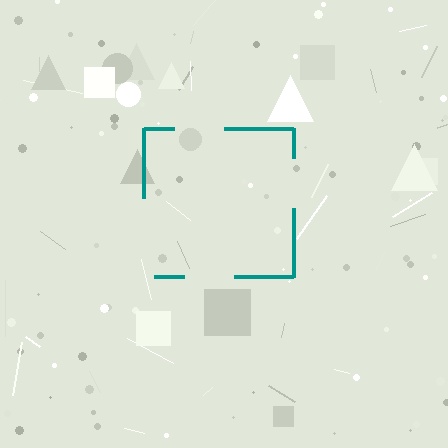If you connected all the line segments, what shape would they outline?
They would outline a square.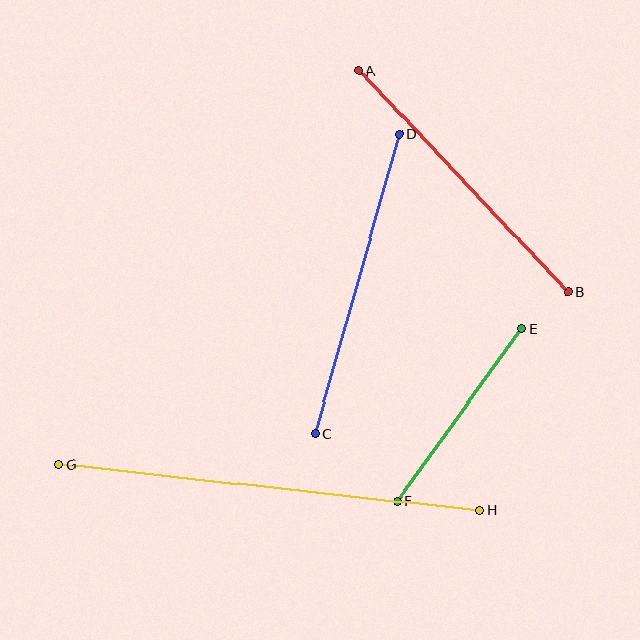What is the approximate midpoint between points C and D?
The midpoint is at approximately (357, 284) pixels.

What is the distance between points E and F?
The distance is approximately 213 pixels.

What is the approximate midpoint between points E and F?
The midpoint is at approximately (460, 415) pixels.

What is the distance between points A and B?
The distance is approximately 305 pixels.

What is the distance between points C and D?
The distance is approximately 311 pixels.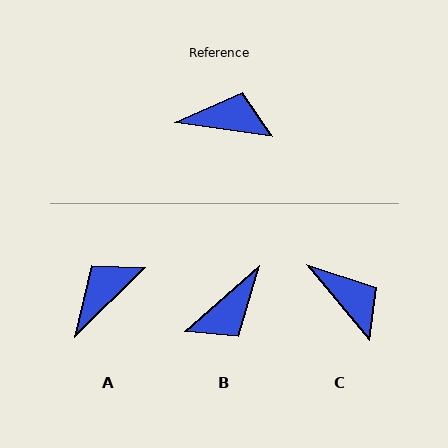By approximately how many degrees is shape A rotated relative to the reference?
Approximately 53 degrees counter-clockwise.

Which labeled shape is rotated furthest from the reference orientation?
B, about 130 degrees away.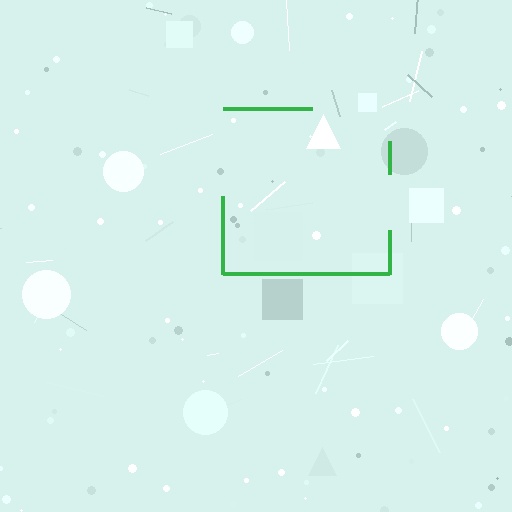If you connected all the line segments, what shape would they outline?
They would outline a square.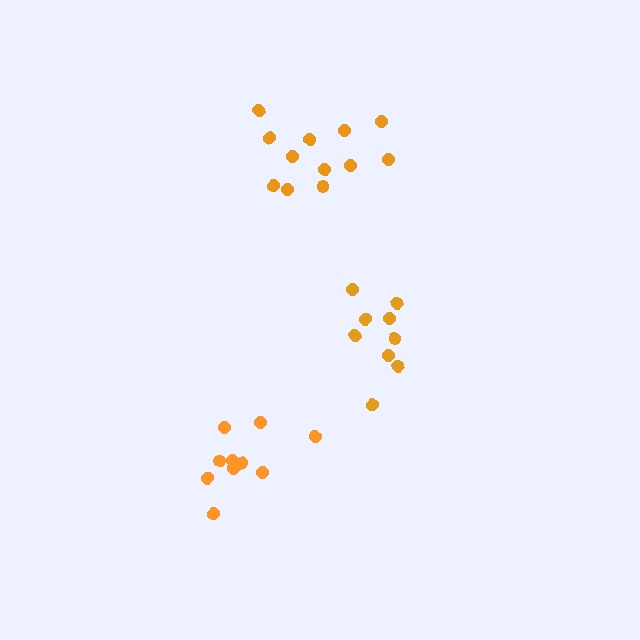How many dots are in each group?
Group 1: 9 dots, Group 2: 12 dots, Group 3: 10 dots (31 total).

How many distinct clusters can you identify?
There are 3 distinct clusters.